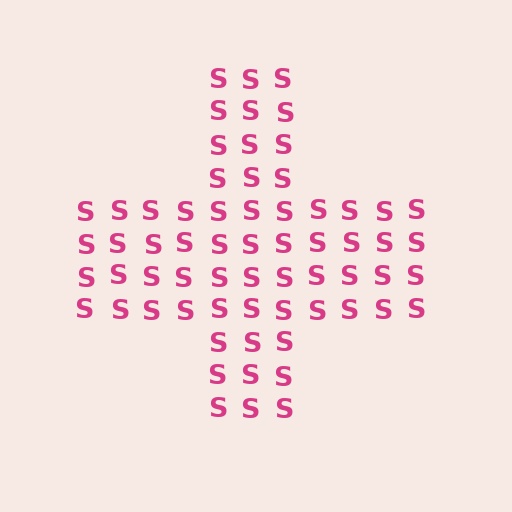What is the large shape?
The large shape is a cross.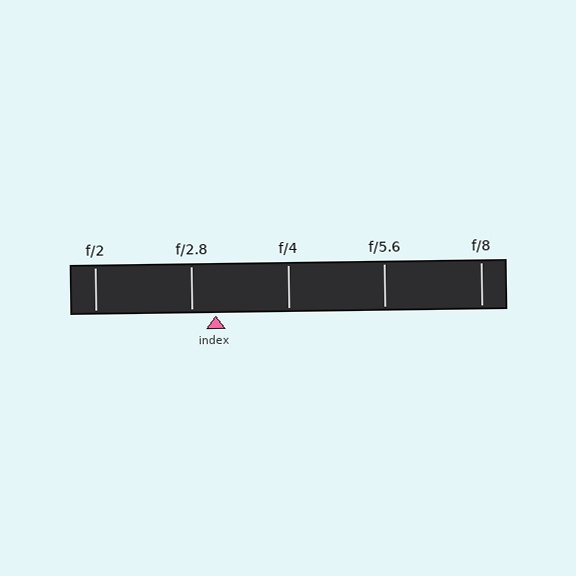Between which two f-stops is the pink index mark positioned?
The index mark is between f/2.8 and f/4.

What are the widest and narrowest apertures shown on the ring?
The widest aperture shown is f/2 and the narrowest is f/8.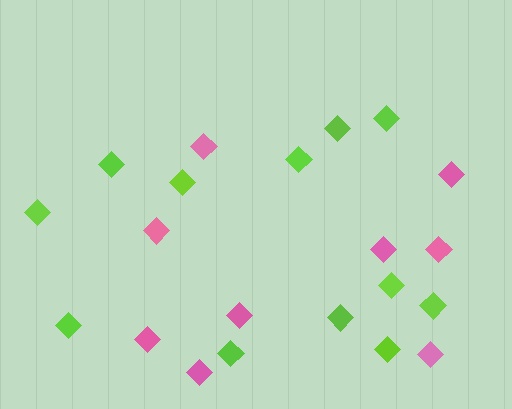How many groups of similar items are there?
There are 2 groups: one group of lime diamonds (12) and one group of pink diamonds (9).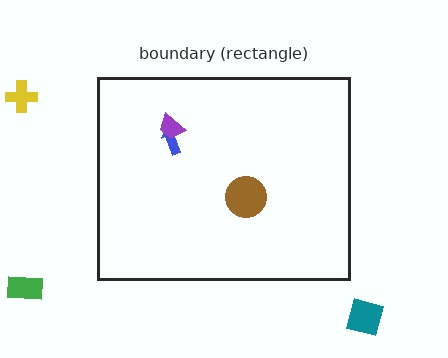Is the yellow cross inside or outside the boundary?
Outside.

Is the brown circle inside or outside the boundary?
Inside.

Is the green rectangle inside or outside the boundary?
Outside.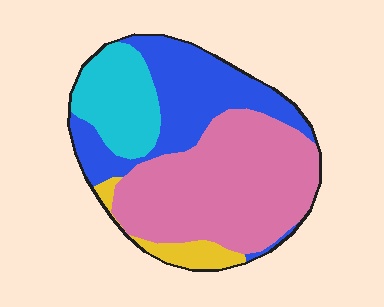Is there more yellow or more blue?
Blue.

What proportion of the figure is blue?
Blue covers 29% of the figure.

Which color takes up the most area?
Pink, at roughly 45%.